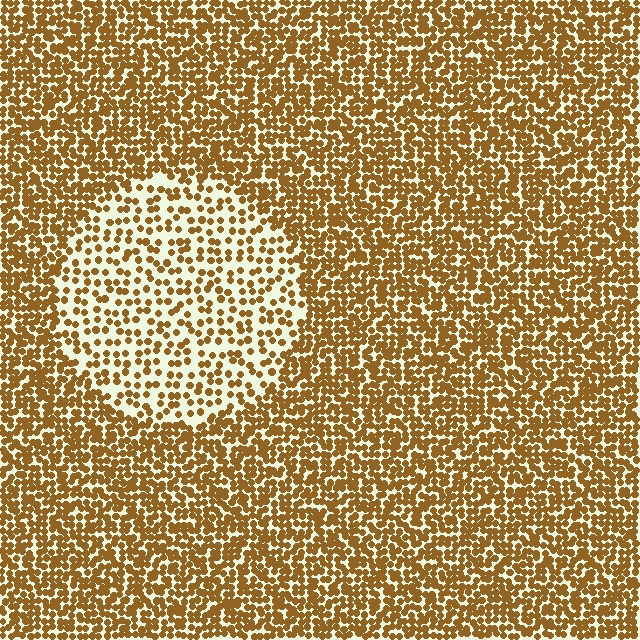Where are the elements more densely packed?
The elements are more densely packed outside the circle boundary.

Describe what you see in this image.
The image contains small brown elements arranged at two different densities. A circle-shaped region is visible where the elements are less densely packed than the surrounding area.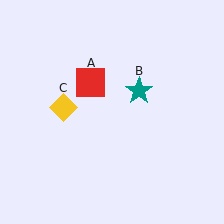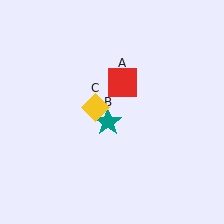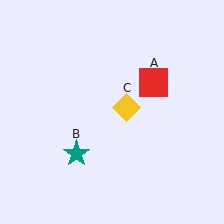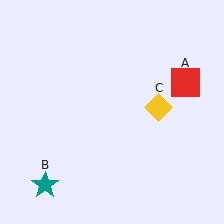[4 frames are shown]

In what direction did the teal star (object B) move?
The teal star (object B) moved down and to the left.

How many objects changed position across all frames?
3 objects changed position: red square (object A), teal star (object B), yellow diamond (object C).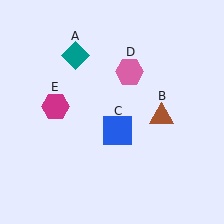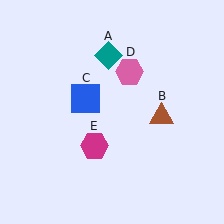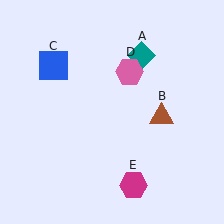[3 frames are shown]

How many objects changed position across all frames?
3 objects changed position: teal diamond (object A), blue square (object C), magenta hexagon (object E).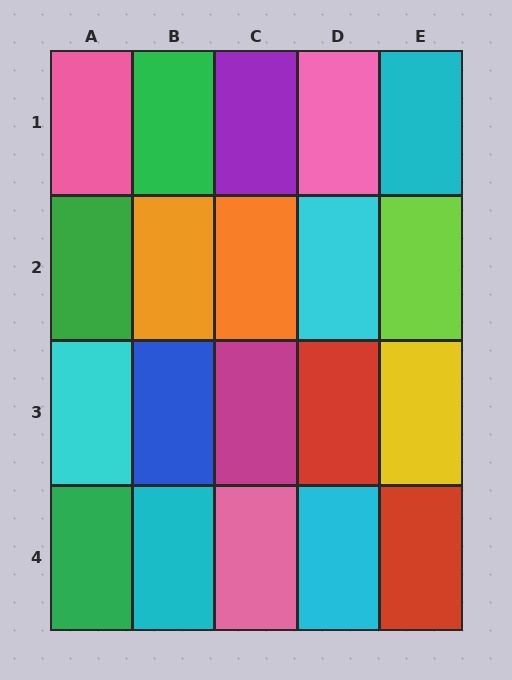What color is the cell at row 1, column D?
Pink.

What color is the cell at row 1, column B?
Green.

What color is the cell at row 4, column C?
Pink.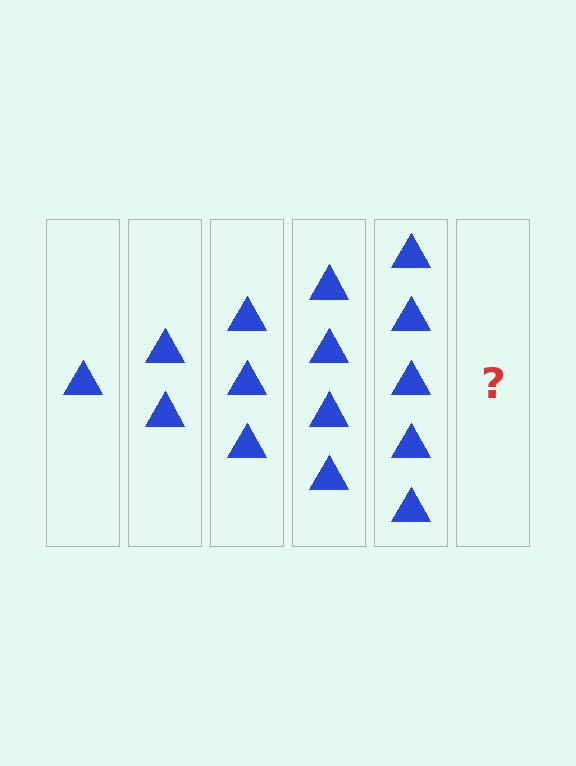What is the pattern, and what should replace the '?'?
The pattern is that each step adds one more triangle. The '?' should be 6 triangles.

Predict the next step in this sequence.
The next step is 6 triangles.